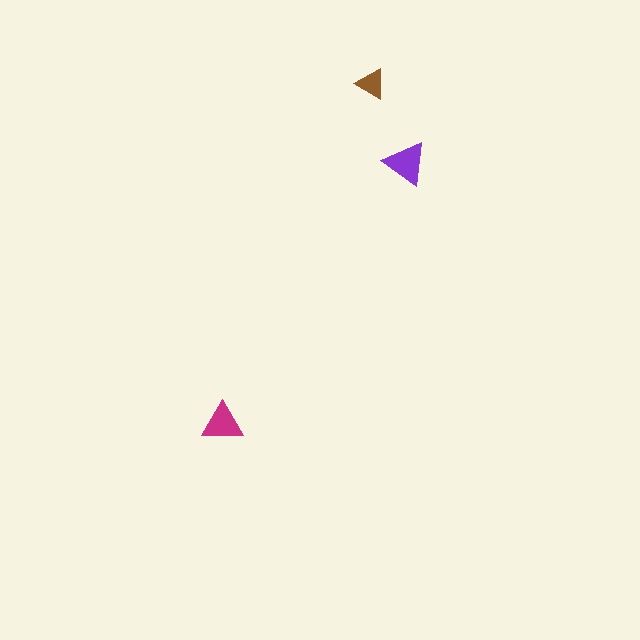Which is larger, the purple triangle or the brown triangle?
The purple one.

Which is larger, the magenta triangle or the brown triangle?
The magenta one.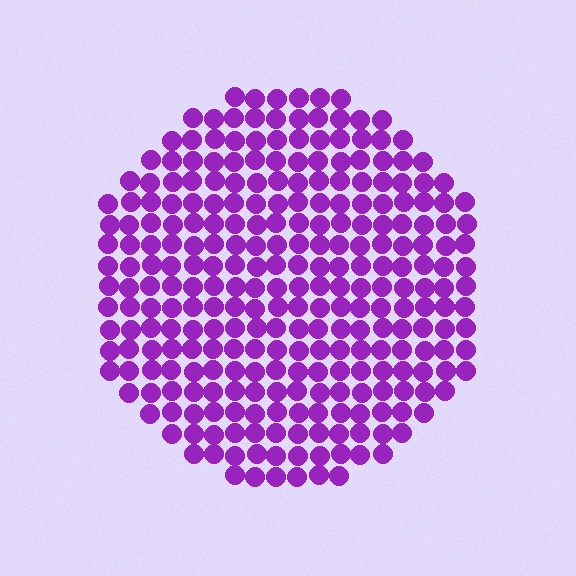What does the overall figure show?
The overall figure shows a circle.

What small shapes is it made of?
It is made of small circles.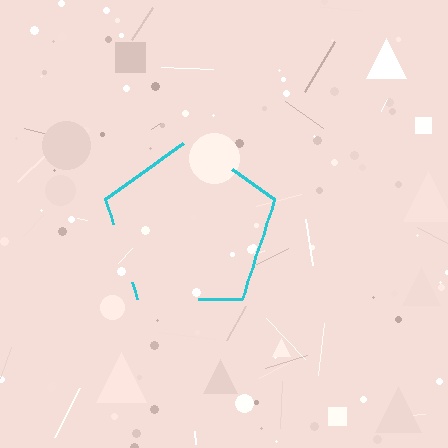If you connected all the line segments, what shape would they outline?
They would outline a pentagon.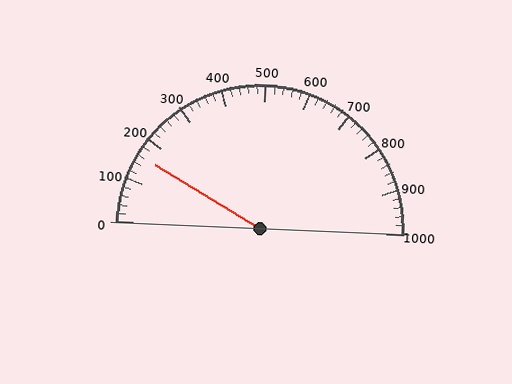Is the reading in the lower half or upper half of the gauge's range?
The reading is in the lower half of the range (0 to 1000).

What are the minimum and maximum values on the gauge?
The gauge ranges from 0 to 1000.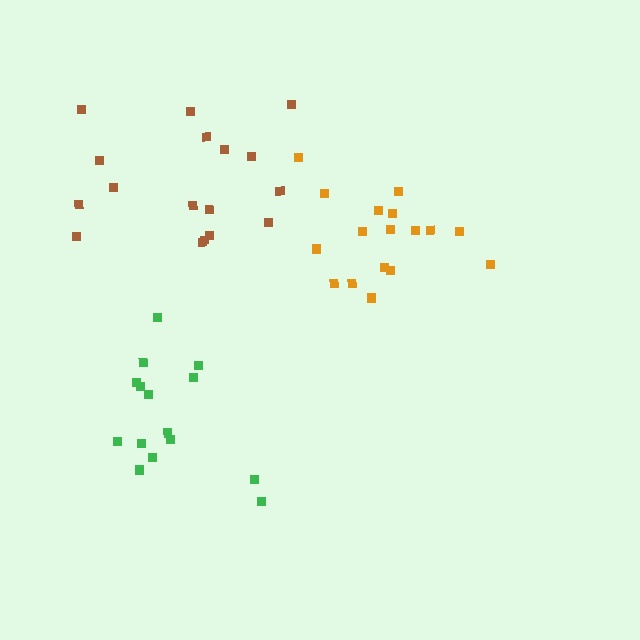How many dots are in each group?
Group 1: 15 dots, Group 2: 17 dots, Group 3: 17 dots (49 total).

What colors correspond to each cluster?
The clusters are colored: green, orange, brown.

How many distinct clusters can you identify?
There are 3 distinct clusters.